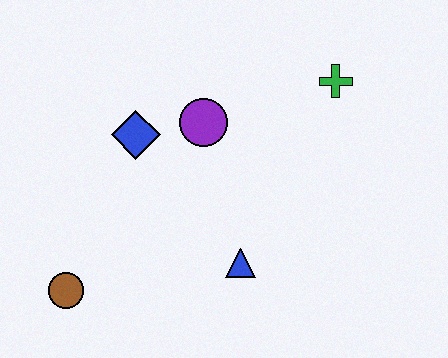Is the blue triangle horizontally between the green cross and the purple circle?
Yes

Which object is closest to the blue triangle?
The purple circle is closest to the blue triangle.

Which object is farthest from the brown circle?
The green cross is farthest from the brown circle.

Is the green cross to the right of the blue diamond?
Yes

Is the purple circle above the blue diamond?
Yes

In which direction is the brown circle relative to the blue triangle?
The brown circle is to the left of the blue triangle.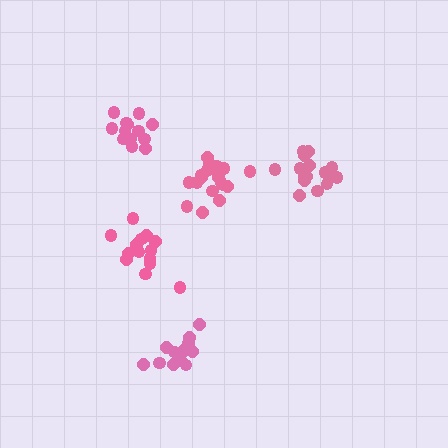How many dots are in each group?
Group 1: 13 dots, Group 2: 14 dots, Group 3: 15 dots, Group 4: 16 dots, Group 5: 19 dots (77 total).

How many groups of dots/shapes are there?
There are 5 groups.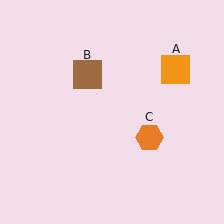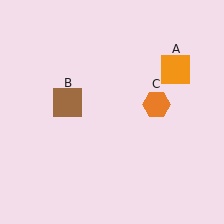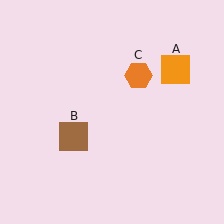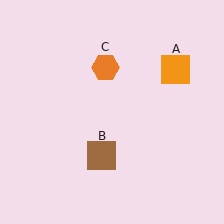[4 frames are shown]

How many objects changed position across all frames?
2 objects changed position: brown square (object B), orange hexagon (object C).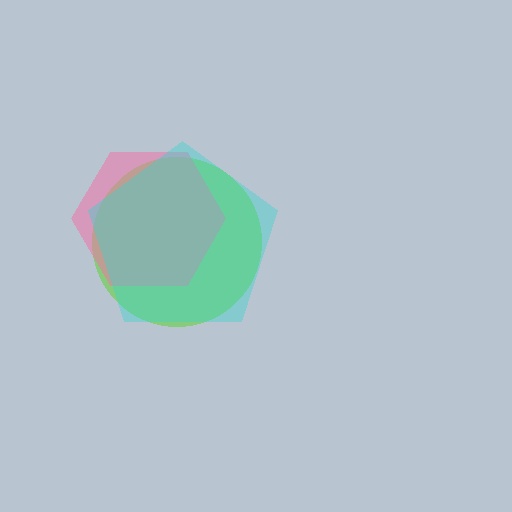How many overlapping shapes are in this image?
There are 3 overlapping shapes in the image.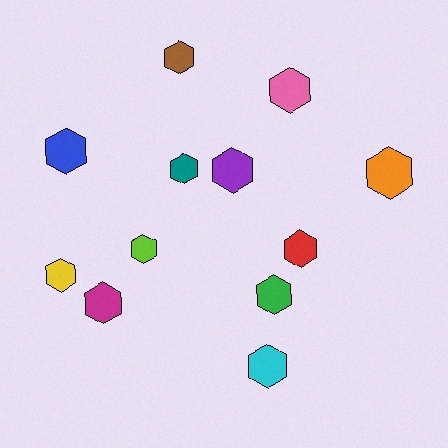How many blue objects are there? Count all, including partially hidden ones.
There is 1 blue object.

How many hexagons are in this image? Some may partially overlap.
There are 12 hexagons.